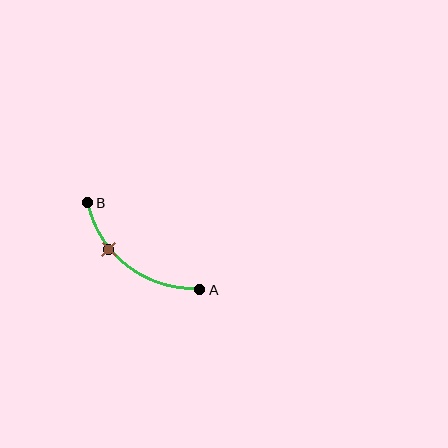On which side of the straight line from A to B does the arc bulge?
The arc bulges below and to the left of the straight line connecting A and B.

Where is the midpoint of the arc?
The arc midpoint is the point on the curve farthest from the straight line joining A and B. It sits below and to the left of that line.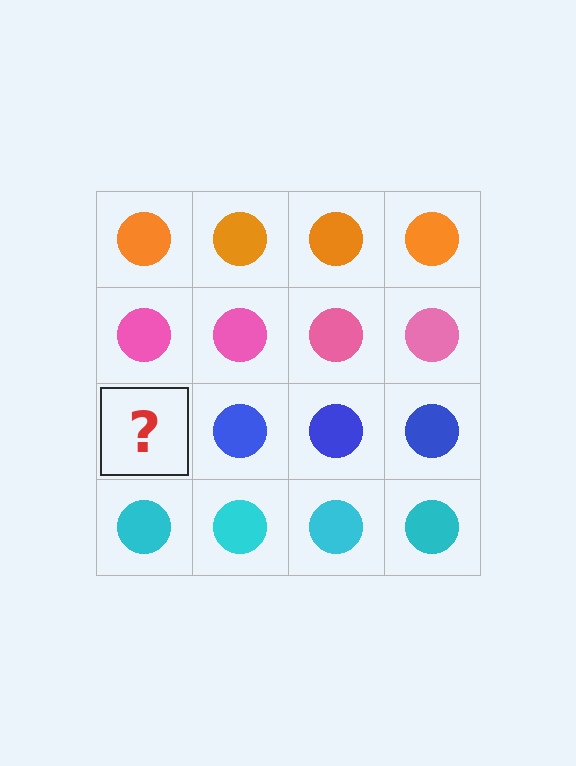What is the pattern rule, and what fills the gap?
The rule is that each row has a consistent color. The gap should be filled with a blue circle.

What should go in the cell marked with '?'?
The missing cell should contain a blue circle.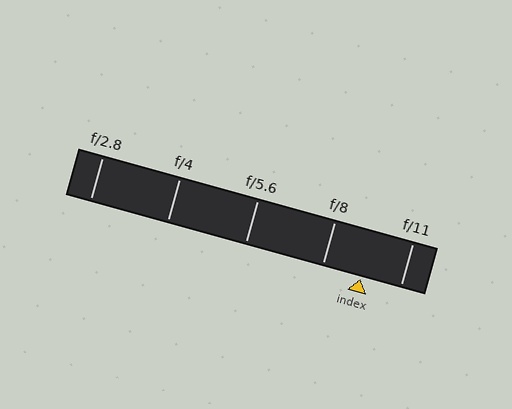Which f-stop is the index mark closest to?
The index mark is closest to f/11.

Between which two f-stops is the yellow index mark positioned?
The index mark is between f/8 and f/11.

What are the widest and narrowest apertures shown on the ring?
The widest aperture shown is f/2.8 and the narrowest is f/11.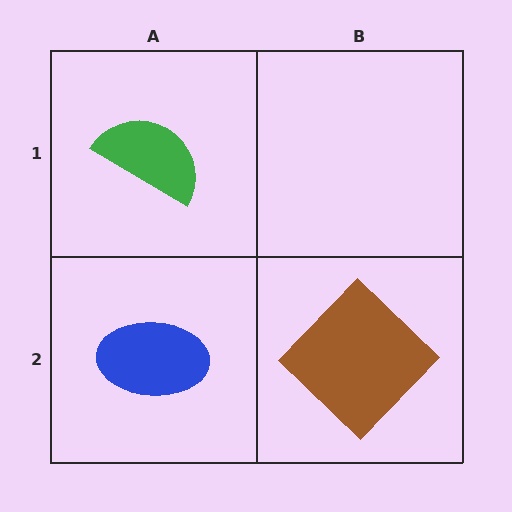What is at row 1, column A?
A green semicircle.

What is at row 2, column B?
A brown diamond.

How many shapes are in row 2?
2 shapes.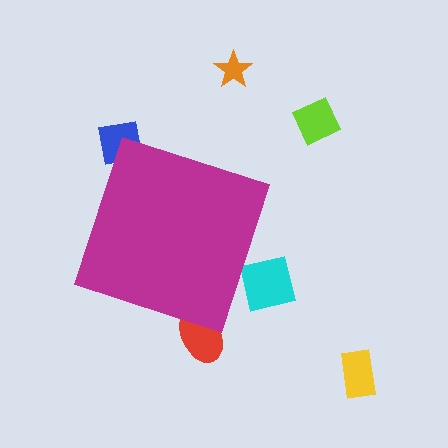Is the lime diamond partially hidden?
No, the lime diamond is fully visible.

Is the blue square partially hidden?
Yes, the blue square is partially hidden behind the magenta diamond.